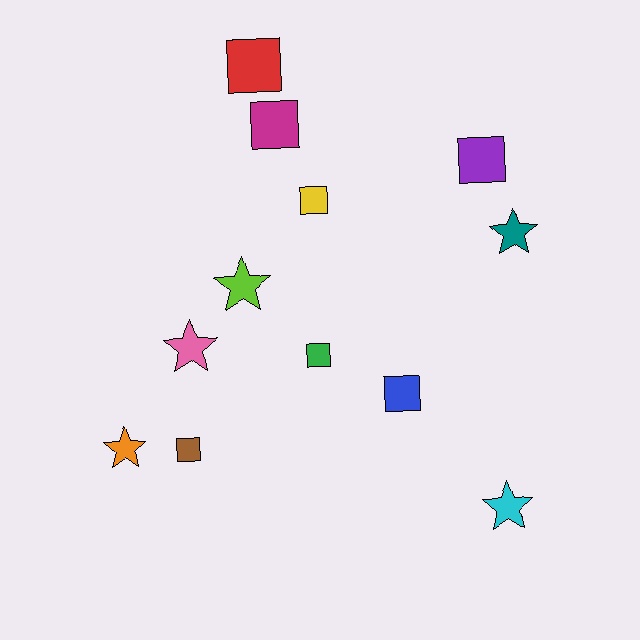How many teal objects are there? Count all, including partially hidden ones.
There is 1 teal object.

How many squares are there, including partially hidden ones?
There are 7 squares.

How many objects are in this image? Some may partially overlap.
There are 12 objects.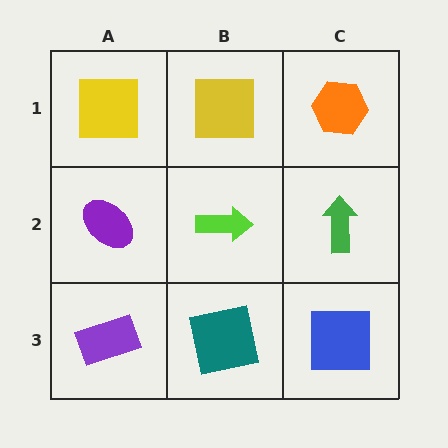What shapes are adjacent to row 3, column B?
A lime arrow (row 2, column B), a purple rectangle (row 3, column A), a blue square (row 3, column C).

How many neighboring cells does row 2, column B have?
4.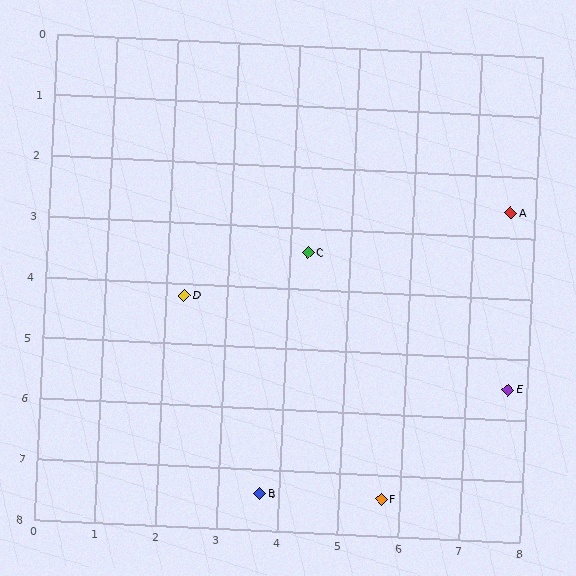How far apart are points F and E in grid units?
Points F and E are about 2.8 grid units apart.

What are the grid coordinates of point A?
Point A is at approximately (7.6, 2.6).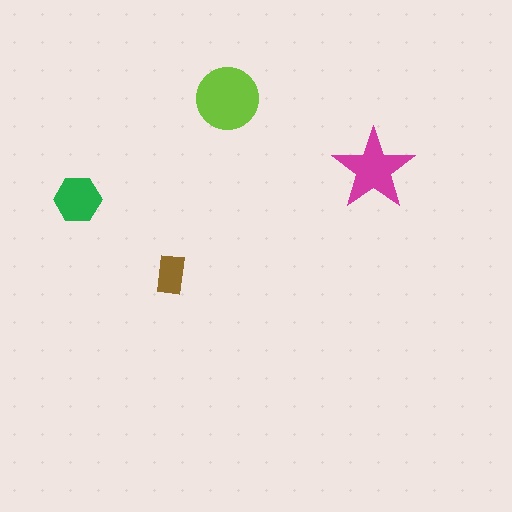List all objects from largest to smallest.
The lime circle, the magenta star, the green hexagon, the brown rectangle.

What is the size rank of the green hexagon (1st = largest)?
3rd.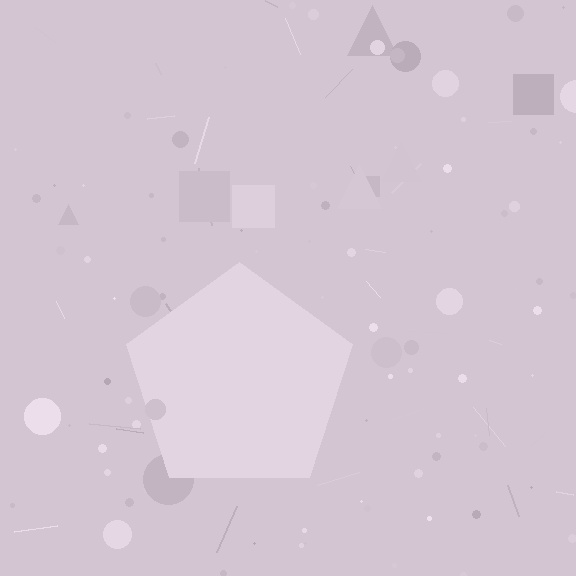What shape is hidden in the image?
A pentagon is hidden in the image.